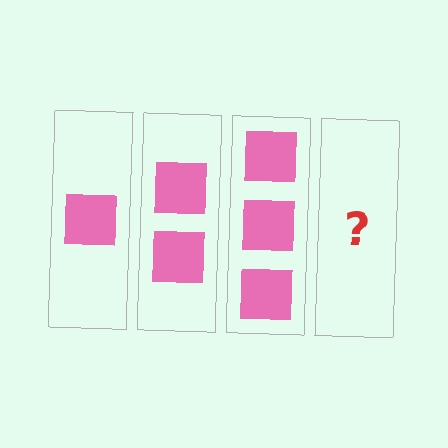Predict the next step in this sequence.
The next step is 4 squares.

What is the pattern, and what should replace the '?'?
The pattern is that each step adds one more square. The '?' should be 4 squares.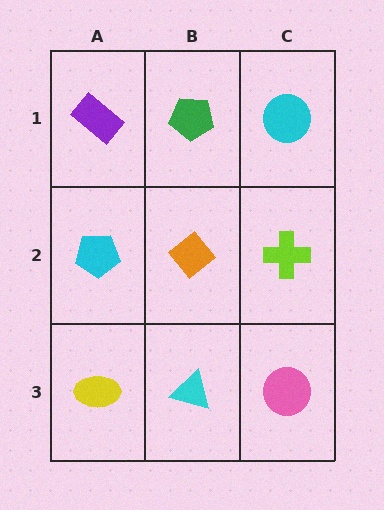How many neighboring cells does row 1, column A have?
2.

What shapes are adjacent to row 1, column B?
An orange diamond (row 2, column B), a purple rectangle (row 1, column A), a cyan circle (row 1, column C).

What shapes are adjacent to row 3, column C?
A lime cross (row 2, column C), a cyan triangle (row 3, column B).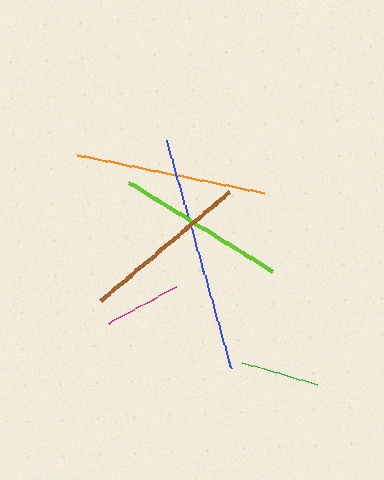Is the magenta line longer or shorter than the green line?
The green line is longer than the magenta line.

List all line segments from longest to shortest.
From longest to shortest: blue, orange, lime, brown, green, magenta.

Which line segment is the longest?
The blue line is the longest at approximately 238 pixels.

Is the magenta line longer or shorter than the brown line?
The brown line is longer than the magenta line.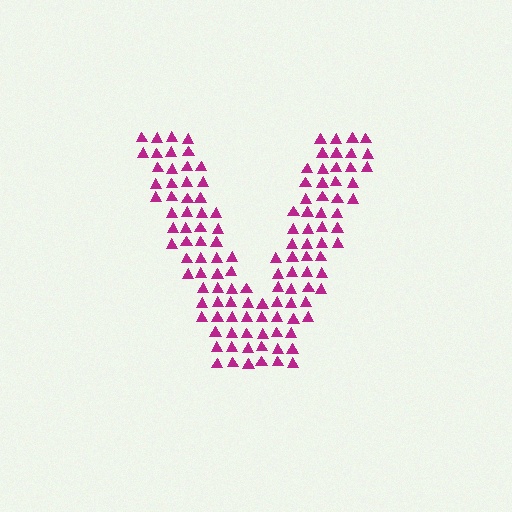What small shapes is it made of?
It is made of small triangles.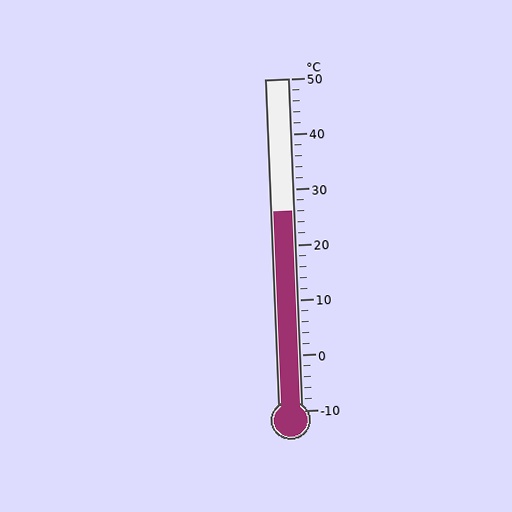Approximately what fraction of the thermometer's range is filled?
The thermometer is filled to approximately 60% of its range.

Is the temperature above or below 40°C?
The temperature is below 40°C.